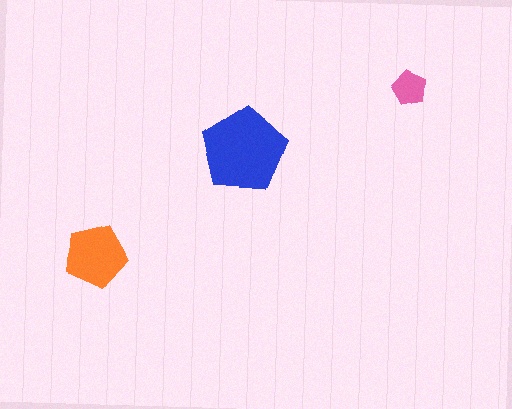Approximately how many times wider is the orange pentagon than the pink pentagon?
About 2 times wider.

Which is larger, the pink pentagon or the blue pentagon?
The blue one.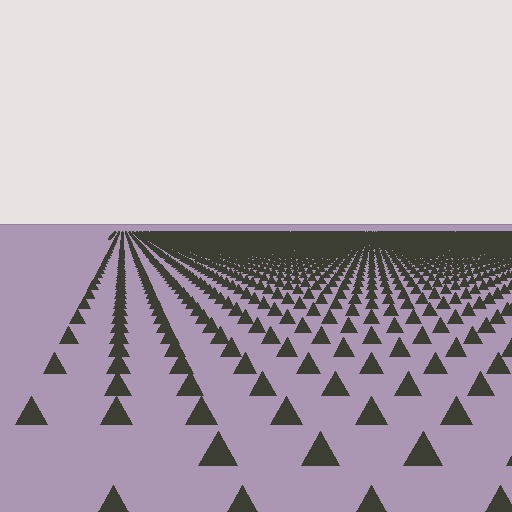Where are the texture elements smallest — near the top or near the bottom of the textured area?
Near the top.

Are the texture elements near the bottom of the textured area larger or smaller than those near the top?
Larger. Near the bottom, elements are closer to the viewer and appear at a bigger on-screen size.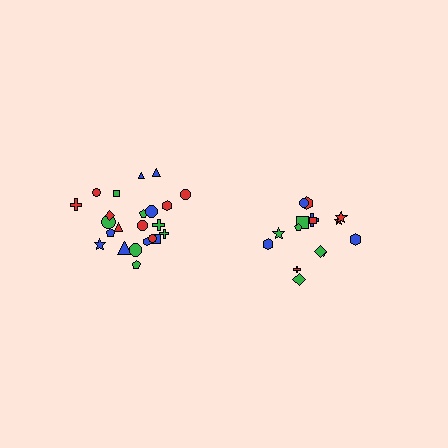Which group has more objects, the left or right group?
The left group.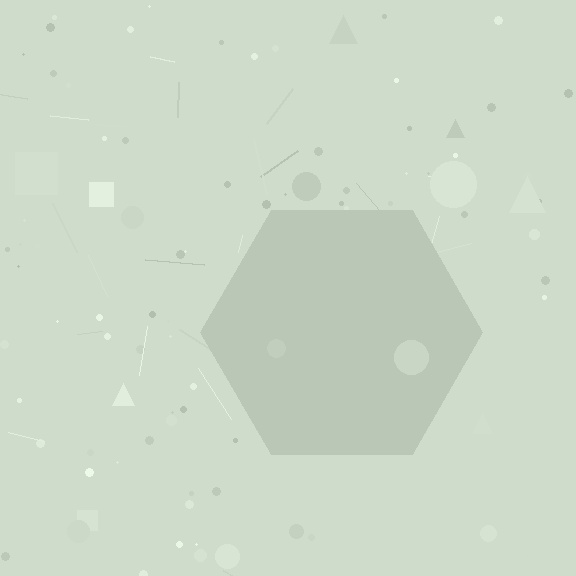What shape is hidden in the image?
A hexagon is hidden in the image.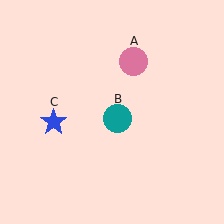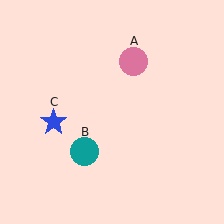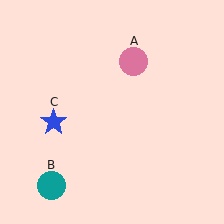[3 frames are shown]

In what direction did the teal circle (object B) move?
The teal circle (object B) moved down and to the left.